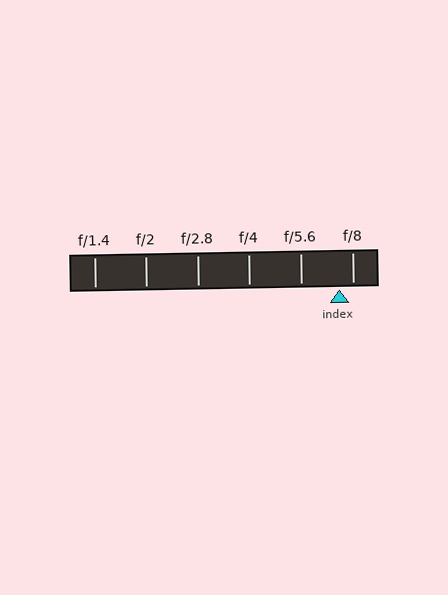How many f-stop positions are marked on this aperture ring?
There are 6 f-stop positions marked.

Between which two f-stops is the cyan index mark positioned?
The index mark is between f/5.6 and f/8.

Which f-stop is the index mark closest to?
The index mark is closest to f/8.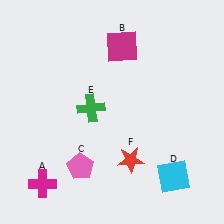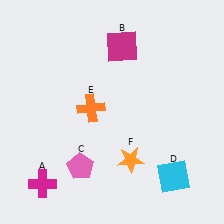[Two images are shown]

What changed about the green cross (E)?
In Image 1, E is green. In Image 2, it changed to orange.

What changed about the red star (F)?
In Image 1, F is red. In Image 2, it changed to orange.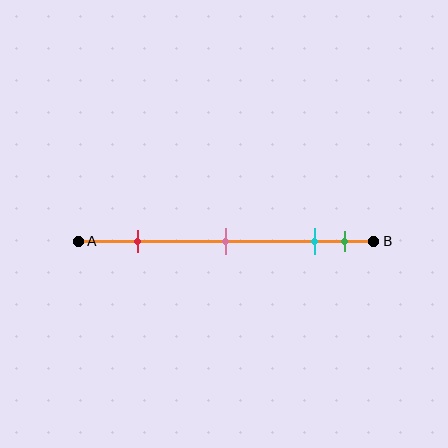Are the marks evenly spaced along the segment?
No, the marks are not evenly spaced.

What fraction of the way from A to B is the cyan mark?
The cyan mark is approximately 80% (0.8) of the way from A to B.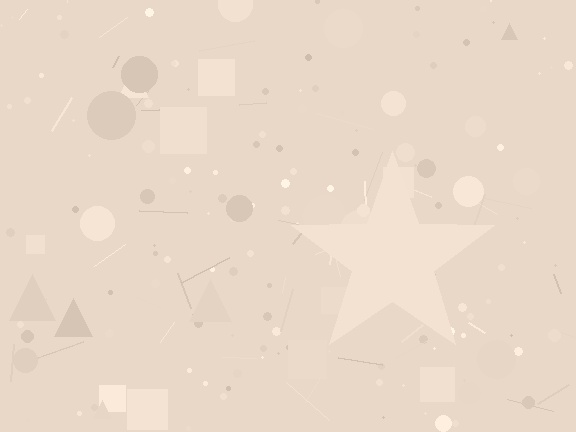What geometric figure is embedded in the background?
A star is embedded in the background.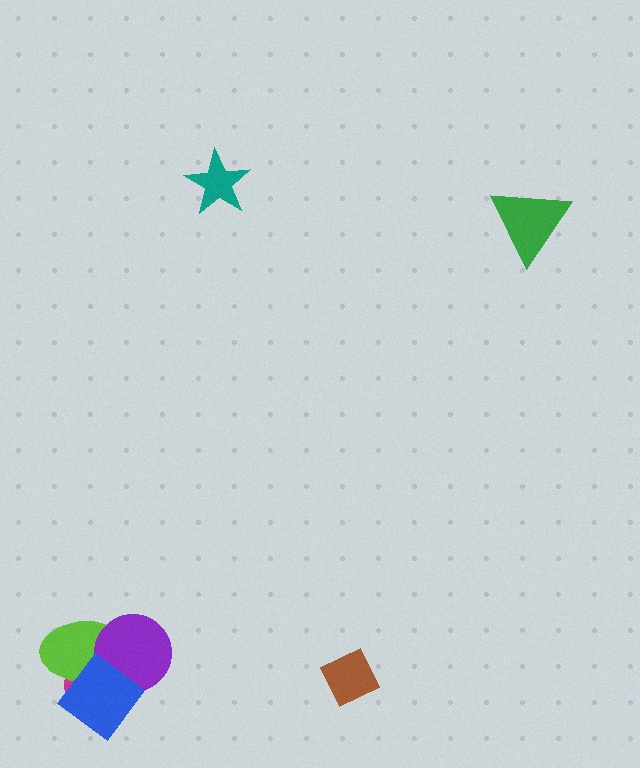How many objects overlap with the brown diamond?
0 objects overlap with the brown diamond.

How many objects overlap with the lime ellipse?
3 objects overlap with the lime ellipse.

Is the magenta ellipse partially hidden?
Yes, it is partially covered by another shape.